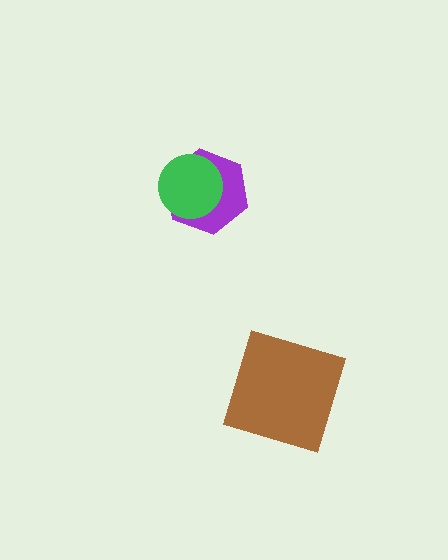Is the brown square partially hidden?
No, no other shape covers it.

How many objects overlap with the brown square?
0 objects overlap with the brown square.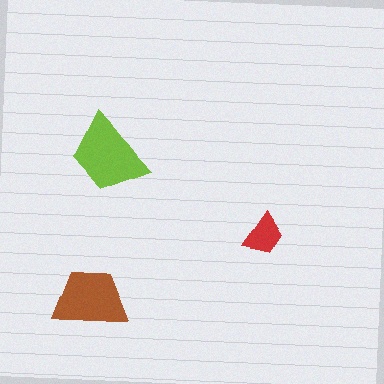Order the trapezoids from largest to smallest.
the lime one, the brown one, the red one.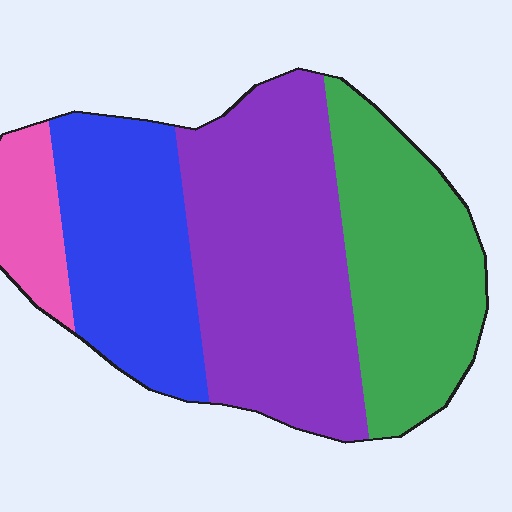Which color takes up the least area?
Pink, at roughly 10%.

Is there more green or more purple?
Purple.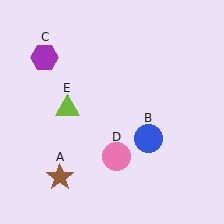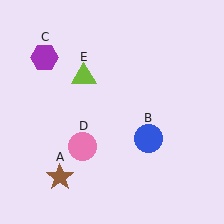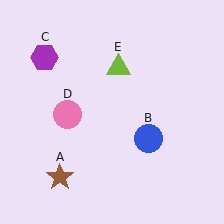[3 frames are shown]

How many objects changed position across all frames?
2 objects changed position: pink circle (object D), lime triangle (object E).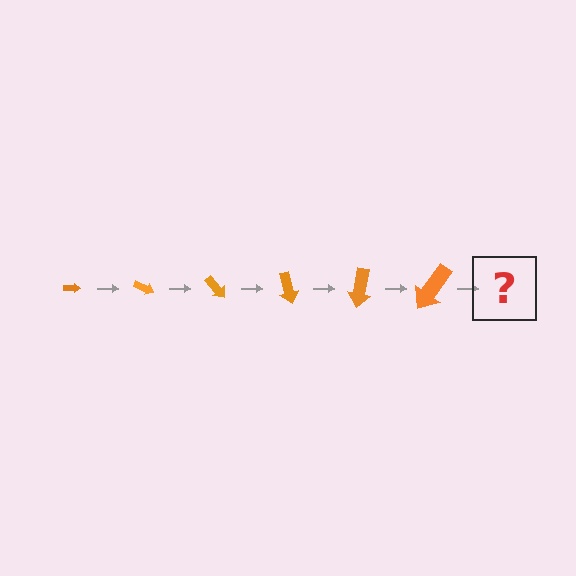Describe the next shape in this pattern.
It should be an arrow, larger than the previous one and rotated 150 degrees from the start.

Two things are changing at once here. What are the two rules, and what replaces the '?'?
The two rules are that the arrow grows larger each step and it rotates 25 degrees each step. The '?' should be an arrow, larger than the previous one and rotated 150 degrees from the start.